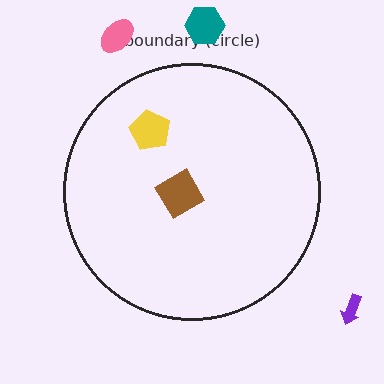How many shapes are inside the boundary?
2 inside, 3 outside.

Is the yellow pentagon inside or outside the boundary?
Inside.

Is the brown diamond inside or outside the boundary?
Inside.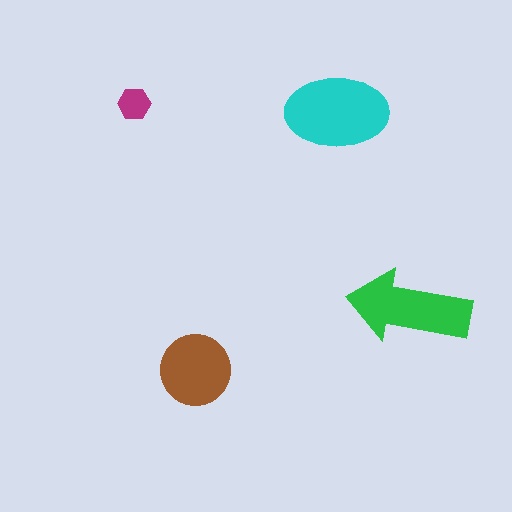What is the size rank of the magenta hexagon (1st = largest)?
4th.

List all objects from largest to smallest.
The cyan ellipse, the green arrow, the brown circle, the magenta hexagon.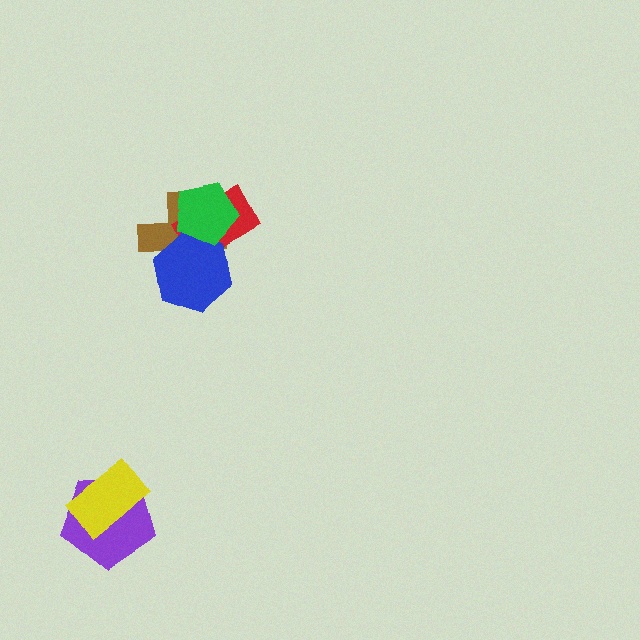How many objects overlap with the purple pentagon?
1 object overlaps with the purple pentagon.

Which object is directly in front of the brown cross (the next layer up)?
The red rectangle is directly in front of the brown cross.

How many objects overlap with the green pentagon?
3 objects overlap with the green pentagon.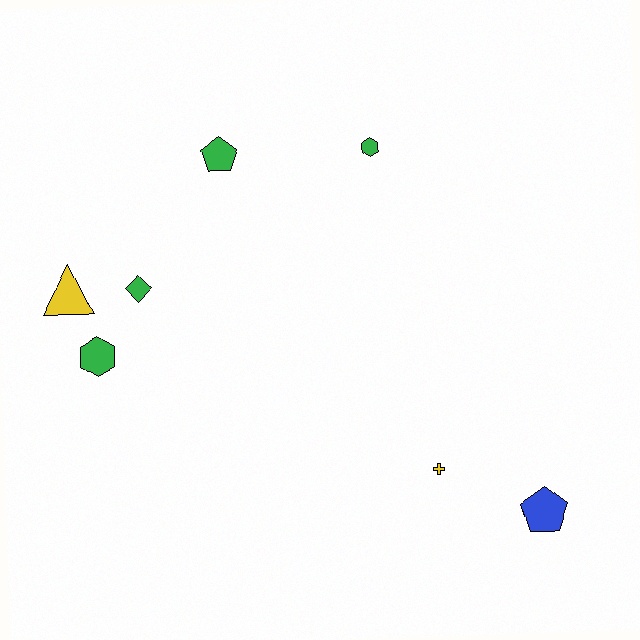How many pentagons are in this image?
There are 2 pentagons.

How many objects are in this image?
There are 7 objects.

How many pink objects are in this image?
There are no pink objects.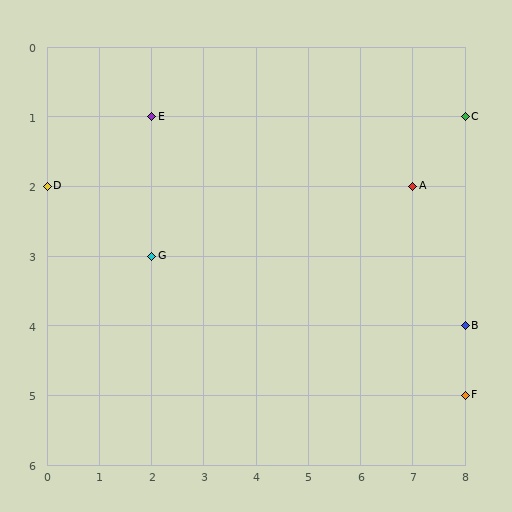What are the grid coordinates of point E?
Point E is at grid coordinates (2, 1).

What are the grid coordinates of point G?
Point G is at grid coordinates (2, 3).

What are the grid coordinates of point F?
Point F is at grid coordinates (8, 5).